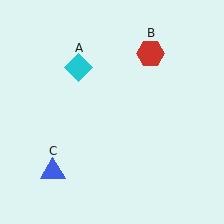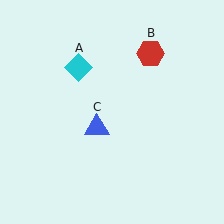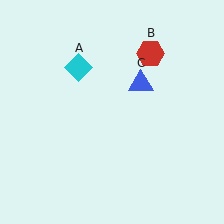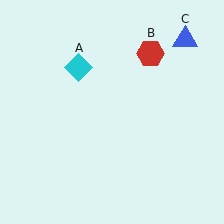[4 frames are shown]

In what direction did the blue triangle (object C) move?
The blue triangle (object C) moved up and to the right.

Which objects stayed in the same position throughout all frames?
Cyan diamond (object A) and red hexagon (object B) remained stationary.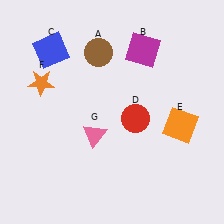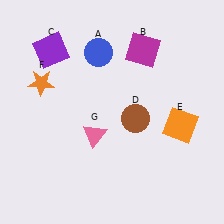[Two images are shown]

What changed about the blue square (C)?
In Image 1, C is blue. In Image 2, it changed to purple.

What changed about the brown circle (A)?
In Image 1, A is brown. In Image 2, it changed to blue.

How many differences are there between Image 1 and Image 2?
There are 3 differences between the two images.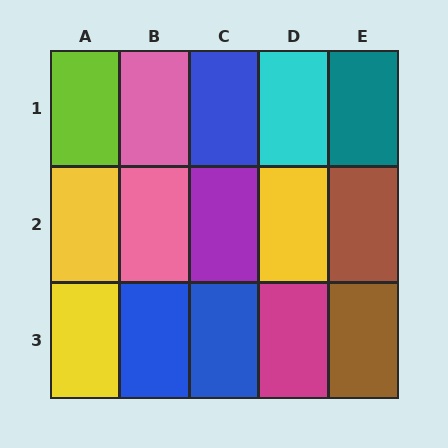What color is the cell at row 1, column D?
Cyan.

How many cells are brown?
2 cells are brown.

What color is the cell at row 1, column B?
Pink.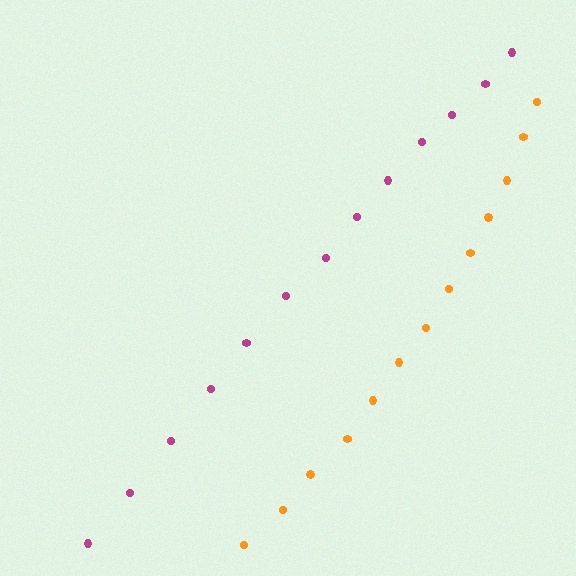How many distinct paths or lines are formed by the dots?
There are 2 distinct paths.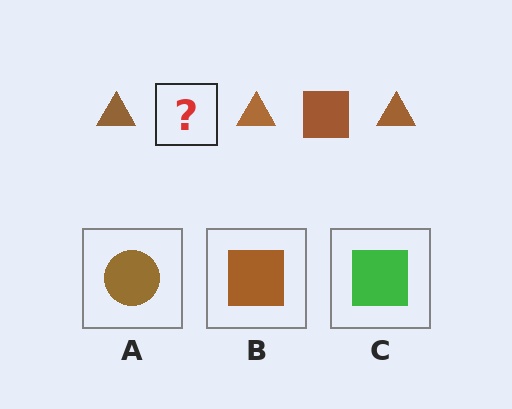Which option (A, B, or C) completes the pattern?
B.